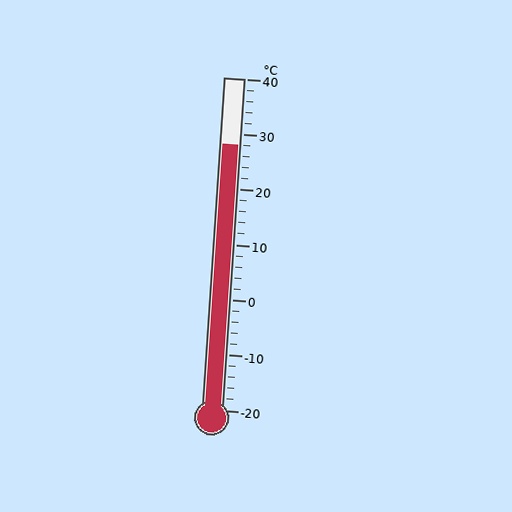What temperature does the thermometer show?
The thermometer shows approximately 28°C.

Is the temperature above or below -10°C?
The temperature is above -10°C.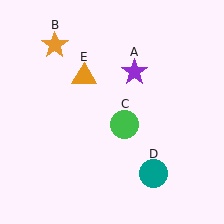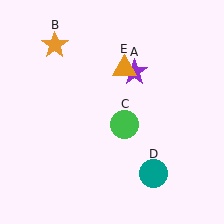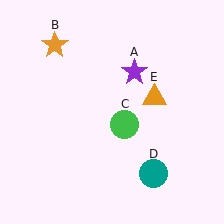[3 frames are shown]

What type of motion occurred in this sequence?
The orange triangle (object E) rotated clockwise around the center of the scene.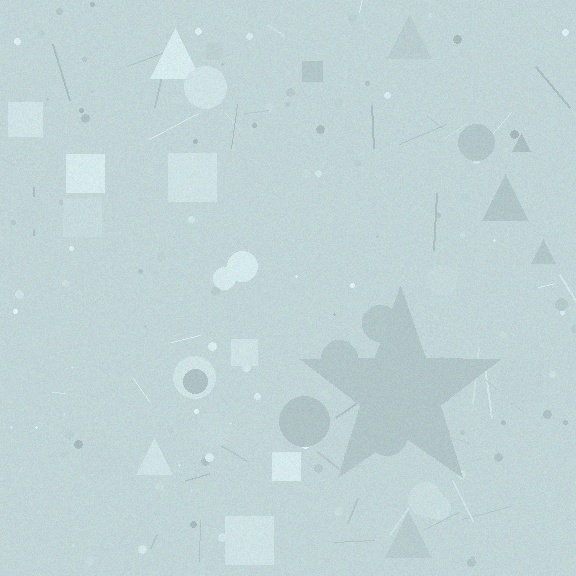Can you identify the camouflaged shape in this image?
The camouflaged shape is a star.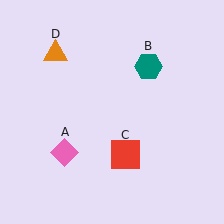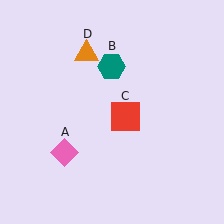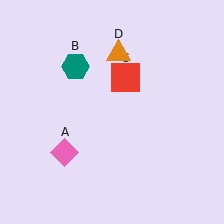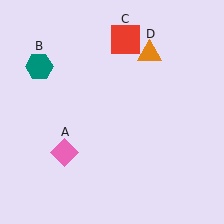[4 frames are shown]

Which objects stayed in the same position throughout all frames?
Pink diamond (object A) remained stationary.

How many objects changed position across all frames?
3 objects changed position: teal hexagon (object B), red square (object C), orange triangle (object D).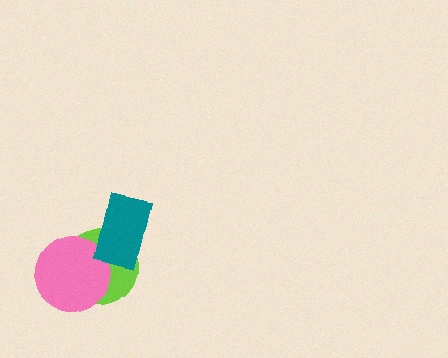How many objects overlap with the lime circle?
2 objects overlap with the lime circle.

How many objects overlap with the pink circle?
1 object overlaps with the pink circle.